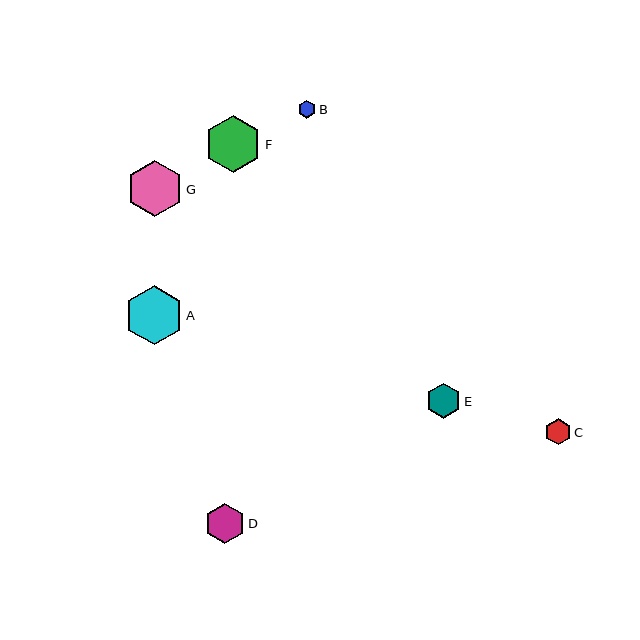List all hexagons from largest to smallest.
From largest to smallest: A, F, G, D, E, C, B.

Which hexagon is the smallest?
Hexagon B is the smallest with a size of approximately 18 pixels.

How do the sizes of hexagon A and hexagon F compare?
Hexagon A and hexagon F are approximately the same size.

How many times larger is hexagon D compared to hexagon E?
Hexagon D is approximately 1.2 times the size of hexagon E.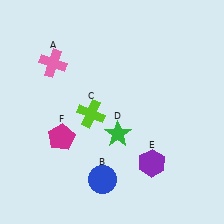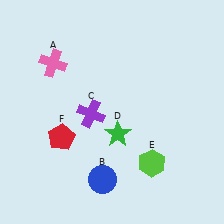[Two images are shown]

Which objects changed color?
C changed from lime to purple. E changed from purple to lime. F changed from magenta to red.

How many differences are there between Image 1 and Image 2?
There are 3 differences between the two images.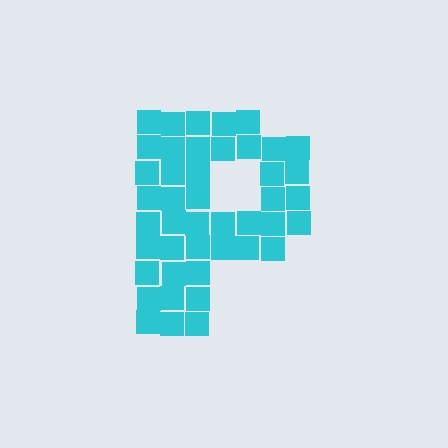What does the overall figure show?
The overall figure shows the letter P.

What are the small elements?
The small elements are squares.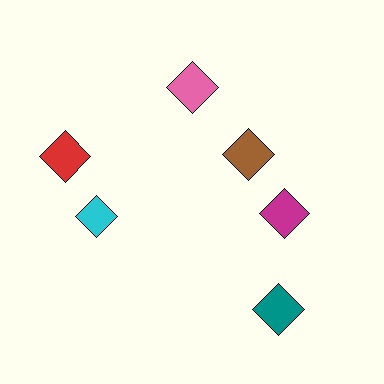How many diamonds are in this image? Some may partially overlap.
There are 6 diamonds.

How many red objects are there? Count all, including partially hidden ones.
There is 1 red object.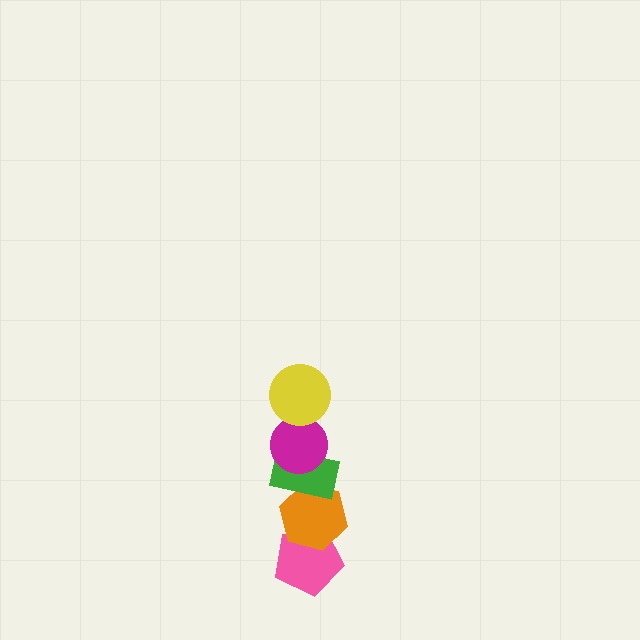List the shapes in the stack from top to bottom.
From top to bottom: the yellow circle, the magenta circle, the green rectangle, the orange hexagon, the pink pentagon.